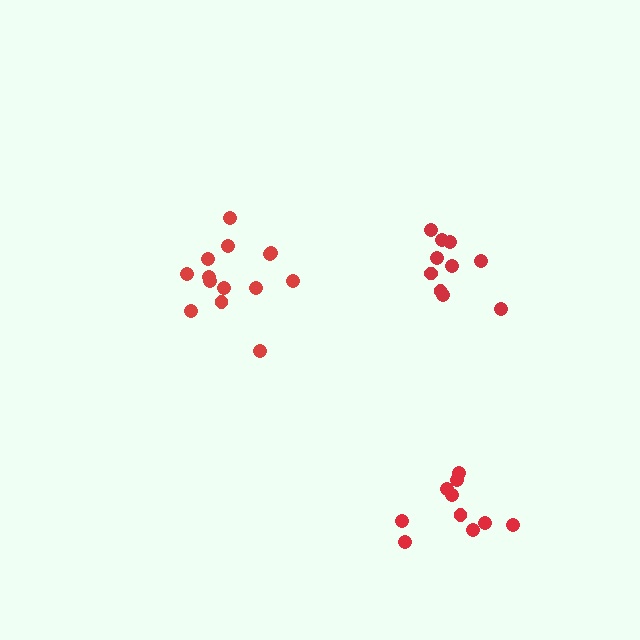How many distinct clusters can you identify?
There are 3 distinct clusters.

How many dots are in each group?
Group 1: 10 dots, Group 2: 10 dots, Group 3: 14 dots (34 total).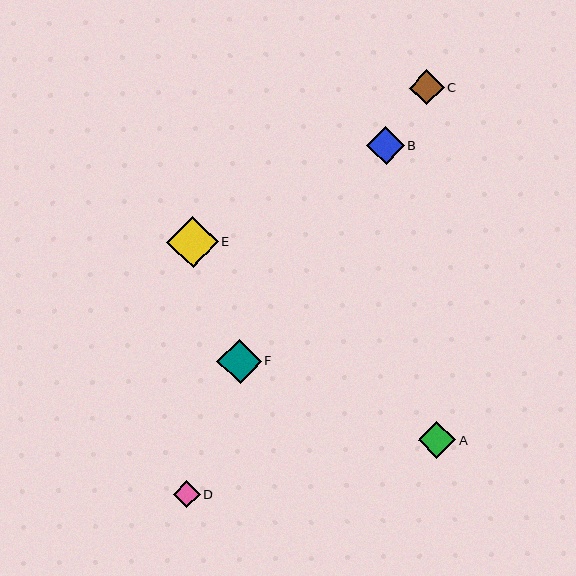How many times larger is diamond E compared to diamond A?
Diamond E is approximately 1.4 times the size of diamond A.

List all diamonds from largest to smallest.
From largest to smallest: E, F, B, A, C, D.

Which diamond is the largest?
Diamond E is the largest with a size of approximately 52 pixels.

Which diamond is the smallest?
Diamond D is the smallest with a size of approximately 27 pixels.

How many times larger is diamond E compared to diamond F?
Diamond E is approximately 1.2 times the size of diamond F.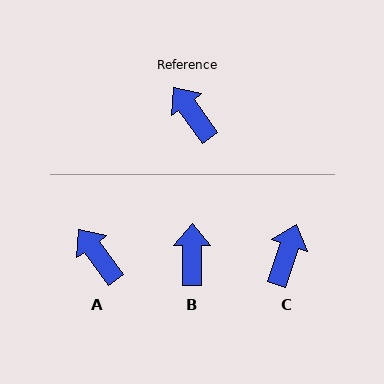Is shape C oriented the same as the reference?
No, it is off by about 54 degrees.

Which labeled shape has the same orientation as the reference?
A.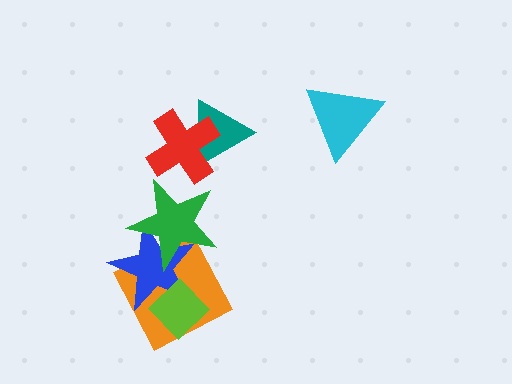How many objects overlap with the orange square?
3 objects overlap with the orange square.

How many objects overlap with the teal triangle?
1 object overlaps with the teal triangle.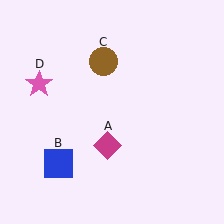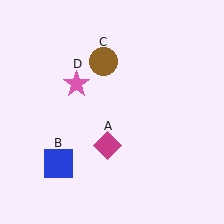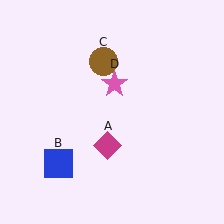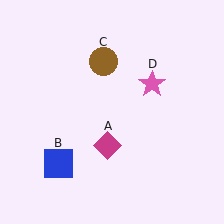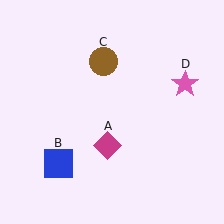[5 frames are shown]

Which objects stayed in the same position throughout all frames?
Magenta diamond (object A) and blue square (object B) and brown circle (object C) remained stationary.